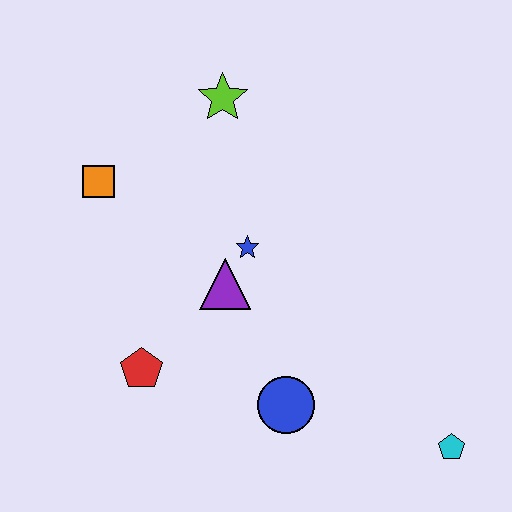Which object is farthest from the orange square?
The cyan pentagon is farthest from the orange square.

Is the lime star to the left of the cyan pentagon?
Yes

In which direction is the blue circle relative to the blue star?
The blue circle is below the blue star.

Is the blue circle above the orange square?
No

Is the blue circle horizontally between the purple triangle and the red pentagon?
No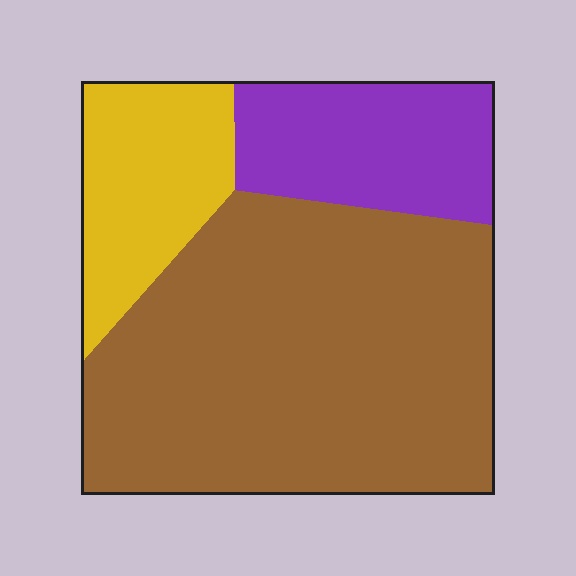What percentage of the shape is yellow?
Yellow covers 18% of the shape.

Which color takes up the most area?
Brown, at roughly 65%.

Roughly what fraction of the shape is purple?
Purple takes up about one fifth (1/5) of the shape.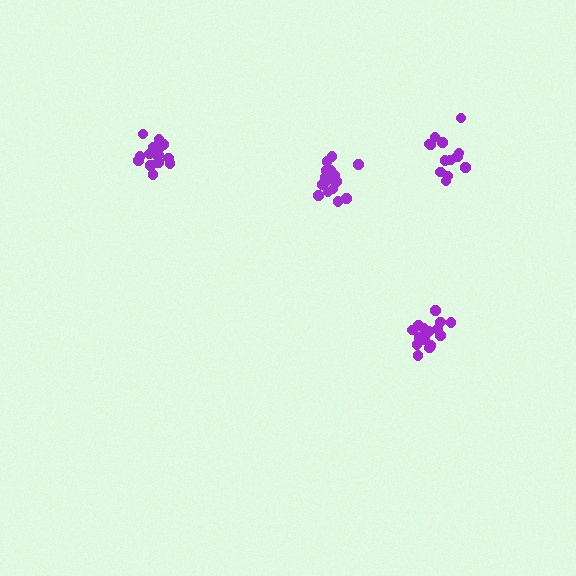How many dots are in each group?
Group 1: 16 dots, Group 2: 13 dots, Group 3: 16 dots, Group 4: 16 dots (61 total).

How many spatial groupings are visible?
There are 4 spatial groupings.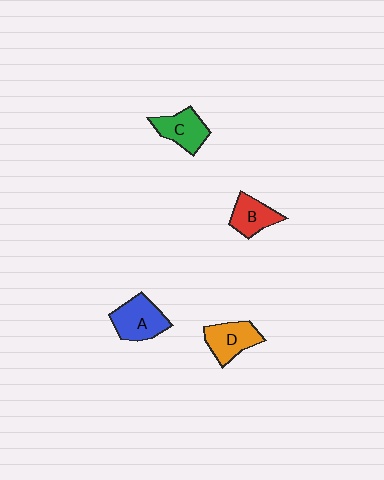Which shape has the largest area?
Shape A (blue).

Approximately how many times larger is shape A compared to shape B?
Approximately 1.3 times.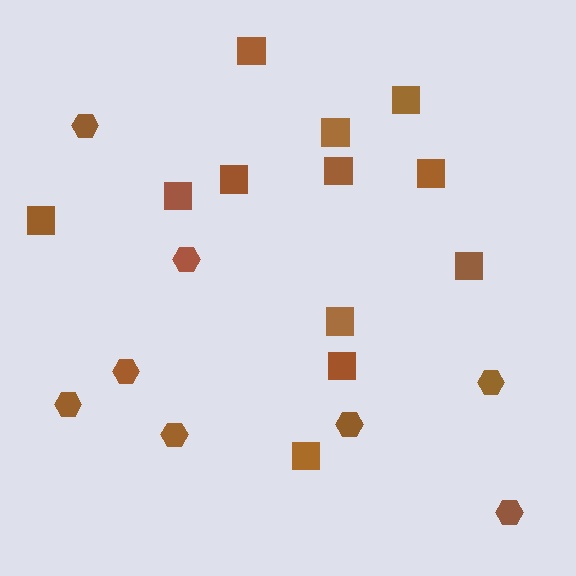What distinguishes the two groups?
There are 2 groups: one group of squares (12) and one group of hexagons (8).